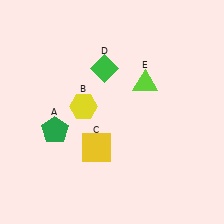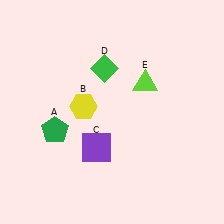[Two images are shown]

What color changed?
The square (C) changed from yellow in Image 1 to purple in Image 2.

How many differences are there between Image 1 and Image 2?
There is 1 difference between the two images.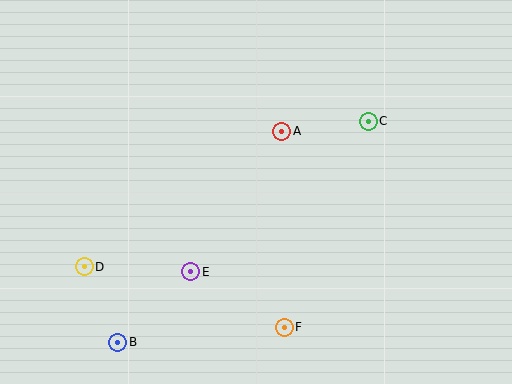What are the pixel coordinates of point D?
Point D is at (84, 267).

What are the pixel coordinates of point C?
Point C is at (368, 121).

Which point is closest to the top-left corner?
Point D is closest to the top-left corner.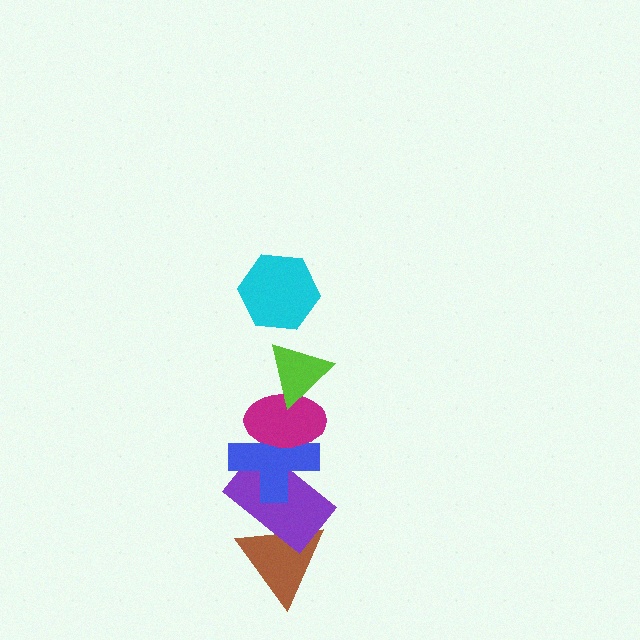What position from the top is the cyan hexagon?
The cyan hexagon is 1st from the top.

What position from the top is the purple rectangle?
The purple rectangle is 5th from the top.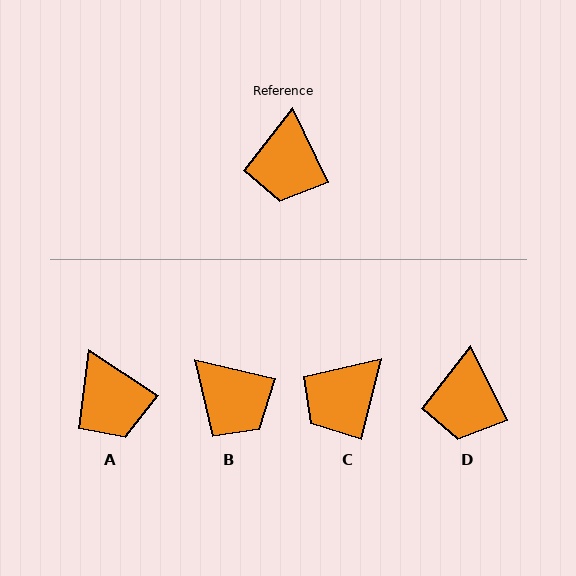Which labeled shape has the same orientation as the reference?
D.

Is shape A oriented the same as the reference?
No, it is off by about 31 degrees.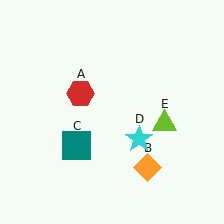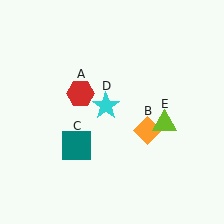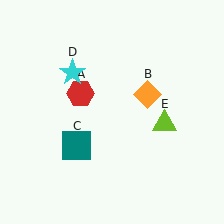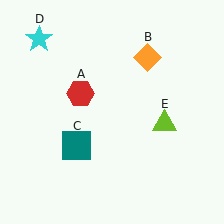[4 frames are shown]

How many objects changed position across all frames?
2 objects changed position: orange diamond (object B), cyan star (object D).